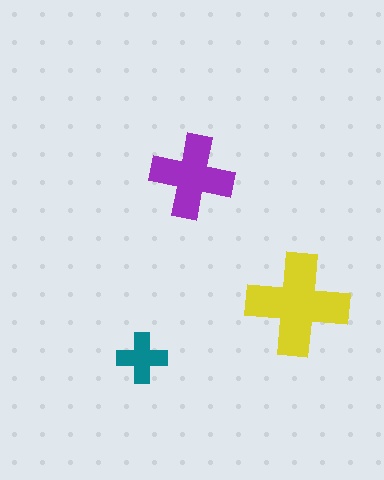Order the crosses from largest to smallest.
the yellow one, the purple one, the teal one.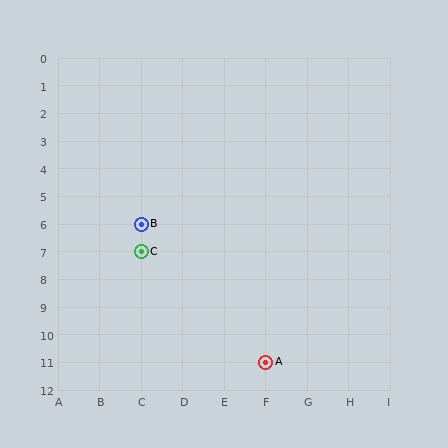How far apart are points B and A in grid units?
Points B and A are 3 columns and 5 rows apart (about 5.8 grid units diagonally).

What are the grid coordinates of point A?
Point A is at grid coordinates (F, 11).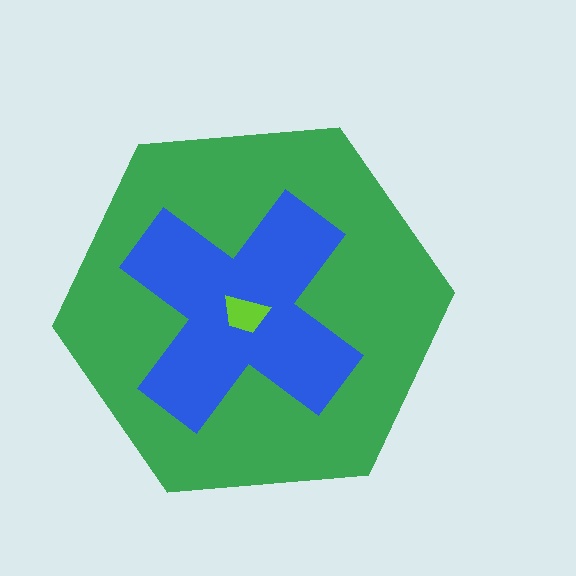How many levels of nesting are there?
3.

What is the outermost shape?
The green hexagon.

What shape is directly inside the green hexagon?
The blue cross.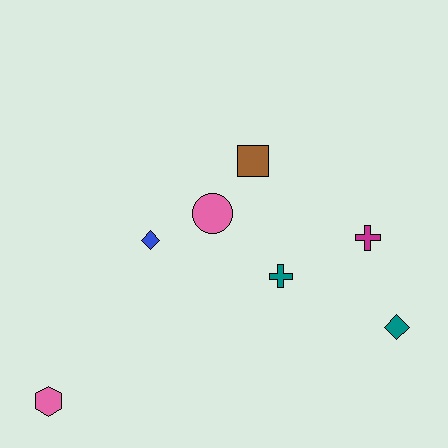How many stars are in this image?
There are no stars.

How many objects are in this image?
There are 7 objects.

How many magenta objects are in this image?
There is 1 magenta object.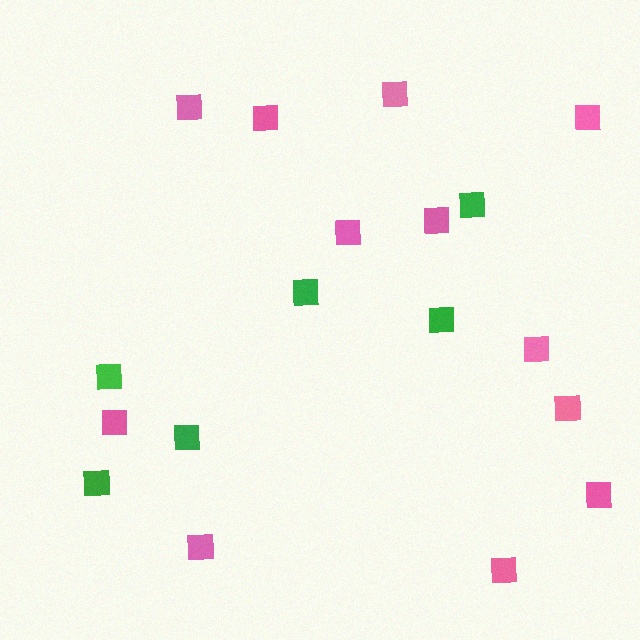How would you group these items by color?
There are 2 groups: one group of green squares (6) and one group of pink squares (12).